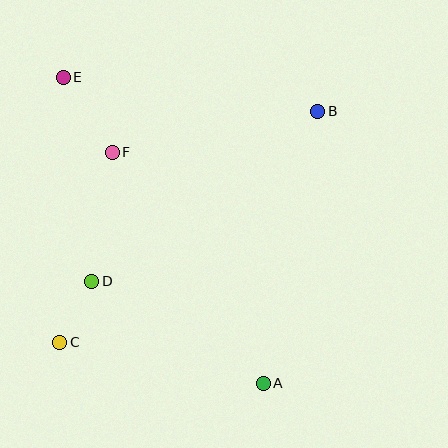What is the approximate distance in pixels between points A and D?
The distance between A and D is approximately 199 pixels.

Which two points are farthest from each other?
Points A and E are farthest from each other.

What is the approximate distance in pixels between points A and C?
The distance between A and C is approximately 208 pixels.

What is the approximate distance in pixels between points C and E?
The distance between C and E is approximately 265 pixels.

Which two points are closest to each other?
Points C and D are closest to each other.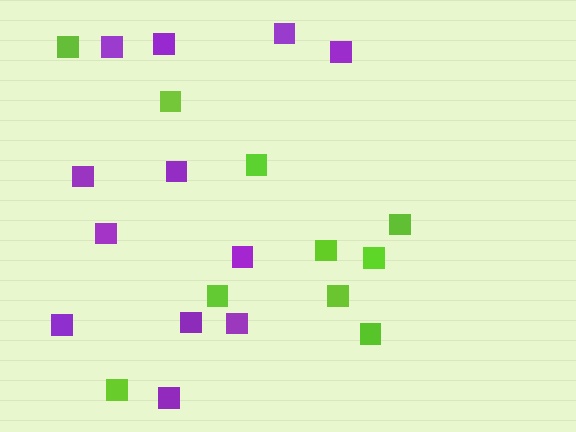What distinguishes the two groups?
There are 2 groups: one group of lime squares (10) and one group of purple squares (12).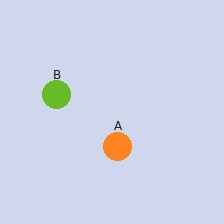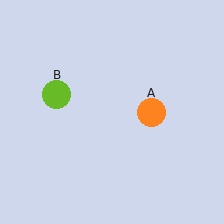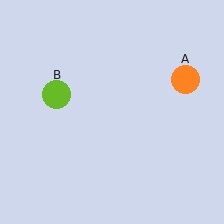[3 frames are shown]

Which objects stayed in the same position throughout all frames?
Lime circle (object B) remained stationary.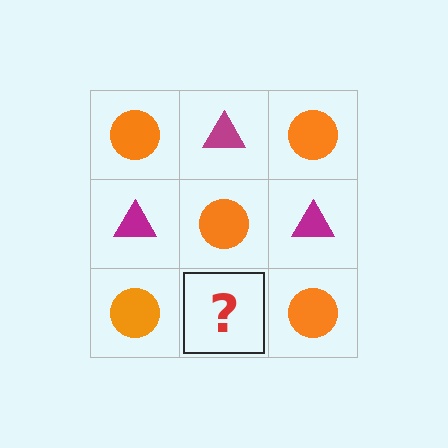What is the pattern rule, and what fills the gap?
The rule is that it alternates orange circle and magenta triangle in a checkerboard pattern. The gap should be filled with a magenta triangle.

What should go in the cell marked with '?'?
The missing cell should contain a magenta triangle.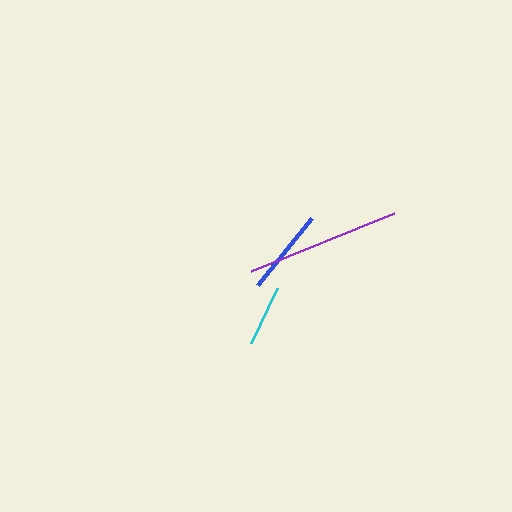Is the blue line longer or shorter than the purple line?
The purple line is longer than the blue line.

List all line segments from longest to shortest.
From longest to shortest: purple, blue, cyan.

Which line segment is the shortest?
The cyan line is the shortest at approximately 61 pixels.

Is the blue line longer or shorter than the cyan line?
The blue line is longer than the cyan line.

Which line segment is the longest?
The purple line is the longest at approximately 155 pixels.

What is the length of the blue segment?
The blue segment is approximately 86 pixels long.